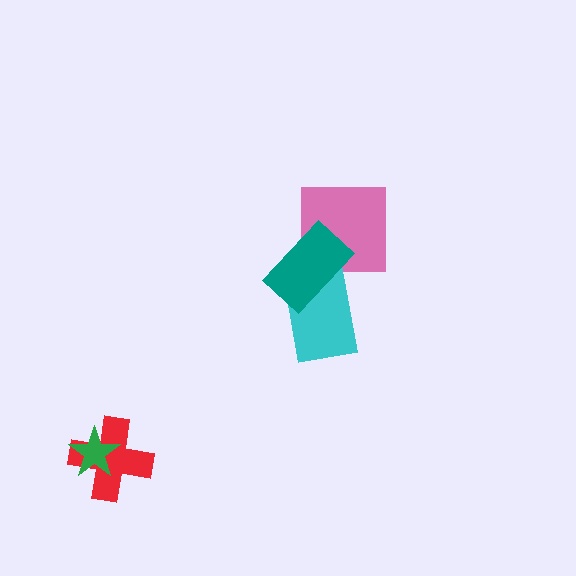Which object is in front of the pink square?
The teal rectangle is in front of the pink square.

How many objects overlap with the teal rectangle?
2 objects overlap with the teal rectangle.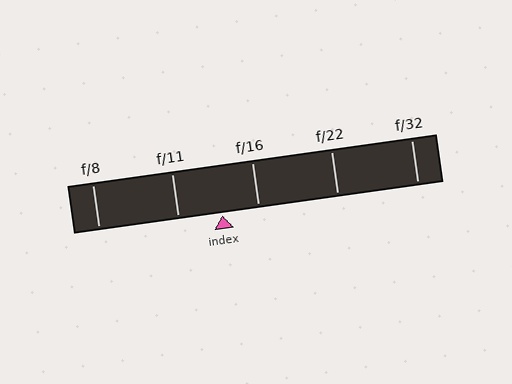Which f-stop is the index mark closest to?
The index mark is closest to f/16.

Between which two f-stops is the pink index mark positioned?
The index mark is between f/11 and f/16.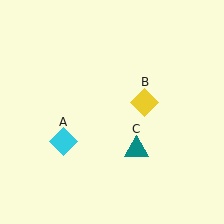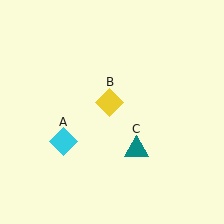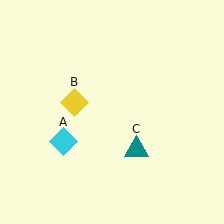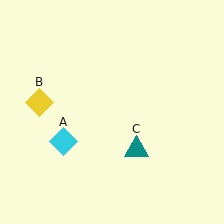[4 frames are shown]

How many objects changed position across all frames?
1 object changed position: yellow diamond (object B).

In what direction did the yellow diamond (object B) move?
The yellow diamond (object B) moved left.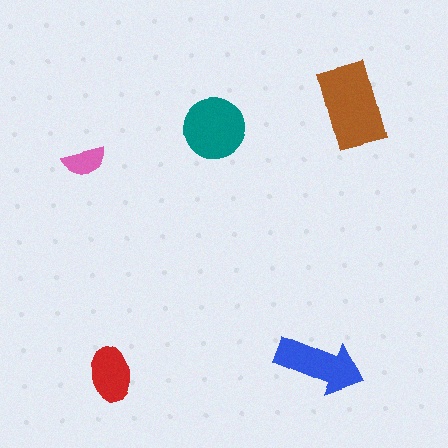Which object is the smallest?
The pink semicircle.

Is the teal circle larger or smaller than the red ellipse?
Larger.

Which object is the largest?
The brown rectangle.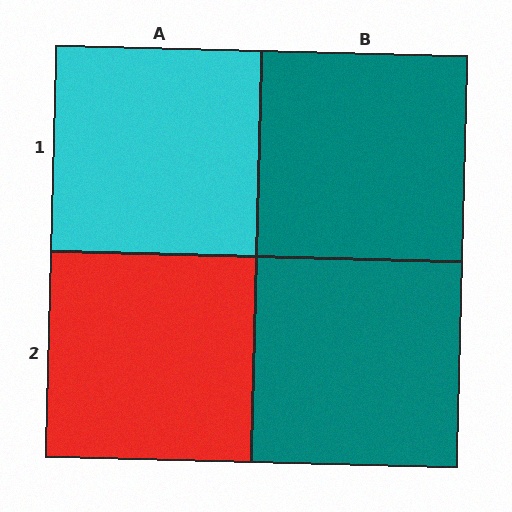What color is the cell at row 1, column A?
Cyan.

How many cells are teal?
2 cells are teal.